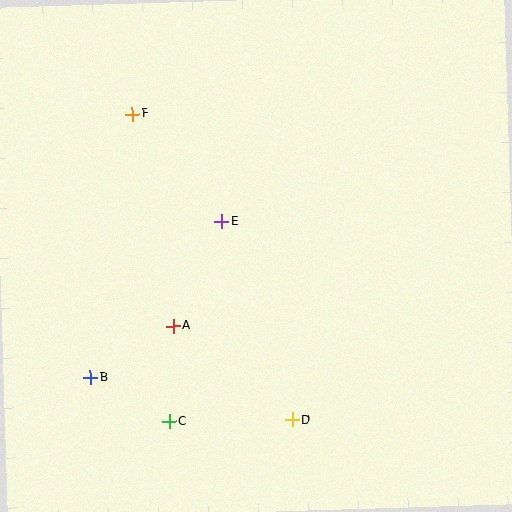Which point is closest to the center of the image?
Point E at (222, 221) is closest to the center.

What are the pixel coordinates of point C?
Point C is at (169, 422).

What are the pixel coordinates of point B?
Point B is at (90, 377).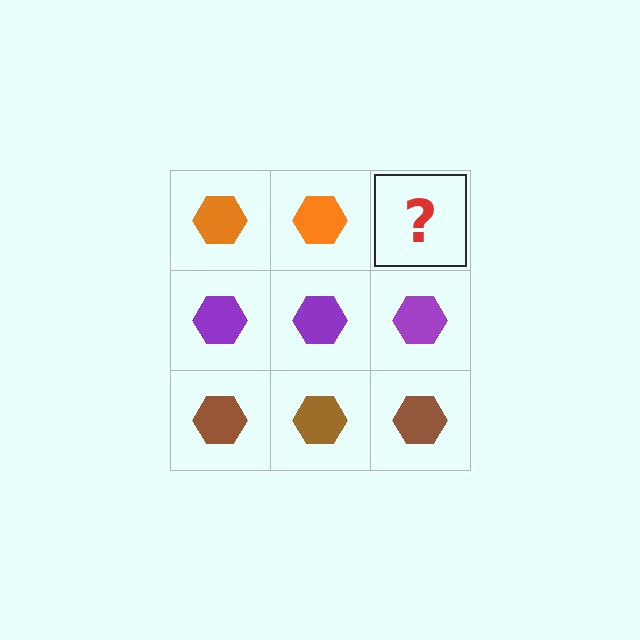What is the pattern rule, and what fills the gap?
The rule is that each row has a consistent color. The gap should be filled with an orange hexagon.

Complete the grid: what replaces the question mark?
The question mark should be replaced with an orange hexagon.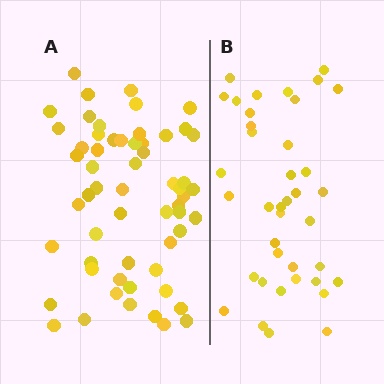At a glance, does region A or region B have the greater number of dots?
Region A (the left region) has more dots.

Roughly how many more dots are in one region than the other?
Region A has approximately 20 more dots than region B.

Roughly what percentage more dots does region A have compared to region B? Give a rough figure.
About 50% more.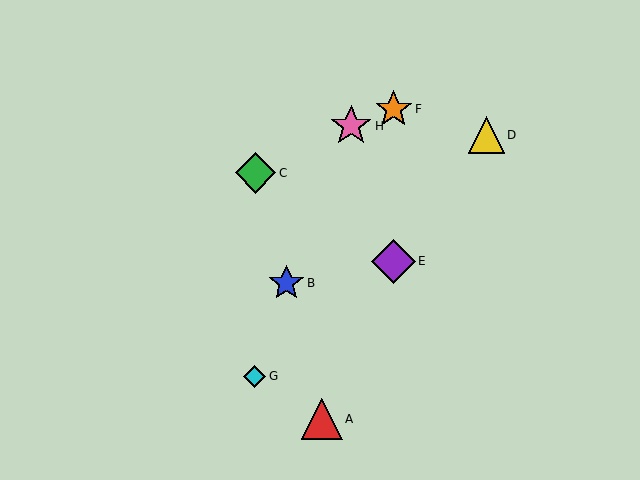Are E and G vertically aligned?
No, E is at x≈394 and G is at x≈255.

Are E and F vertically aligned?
Yes, both are at x≈394.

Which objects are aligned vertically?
Objects E, F are aligned vertically.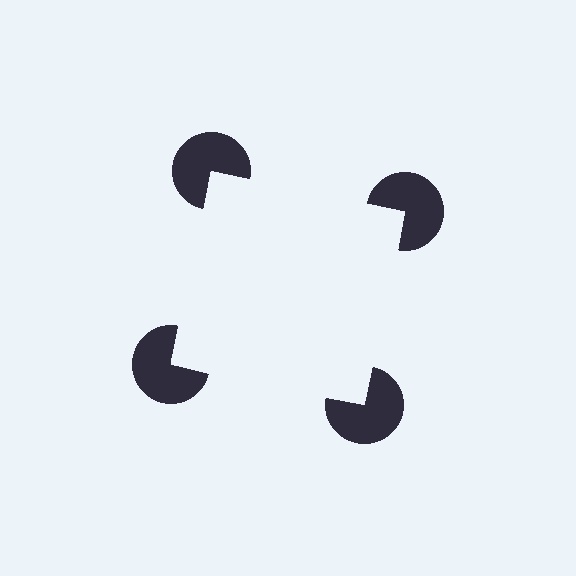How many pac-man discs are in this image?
There are 4 — one at each vertex of the illusory square.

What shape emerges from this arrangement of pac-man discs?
An illusory square — its edges are inferred from the aligned wedge cuts in the pac-man discs, not physically drawn.